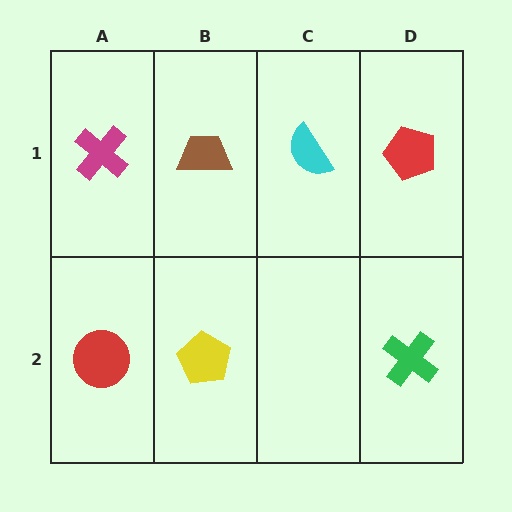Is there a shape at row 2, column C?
No, that cell is empty.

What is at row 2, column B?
A yellow pentagon.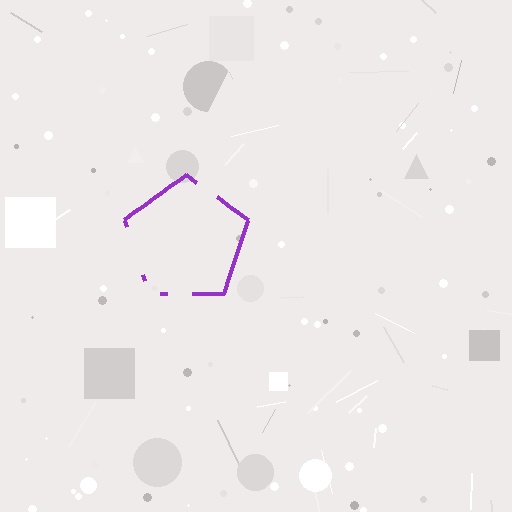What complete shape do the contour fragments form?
The contour fragments form a pentagon.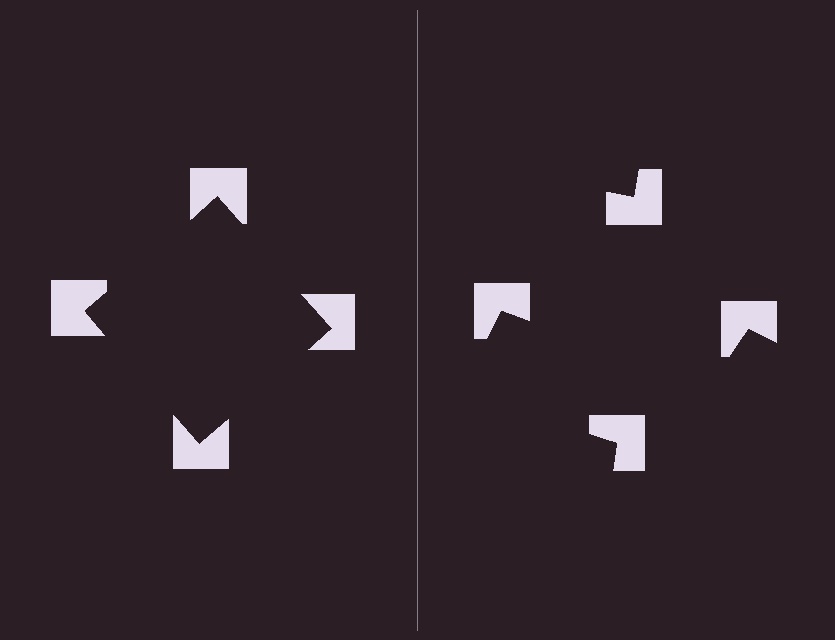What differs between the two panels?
The notched squares are positioned identically on both sides; only the wedge orientations differ. On the left they align to a square; on the right they are misaligned.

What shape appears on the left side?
An illusory square.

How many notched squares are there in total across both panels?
8 — 4 on each side.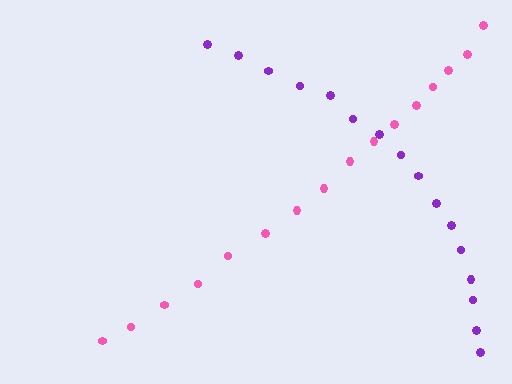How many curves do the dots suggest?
There are 2 distinct paths.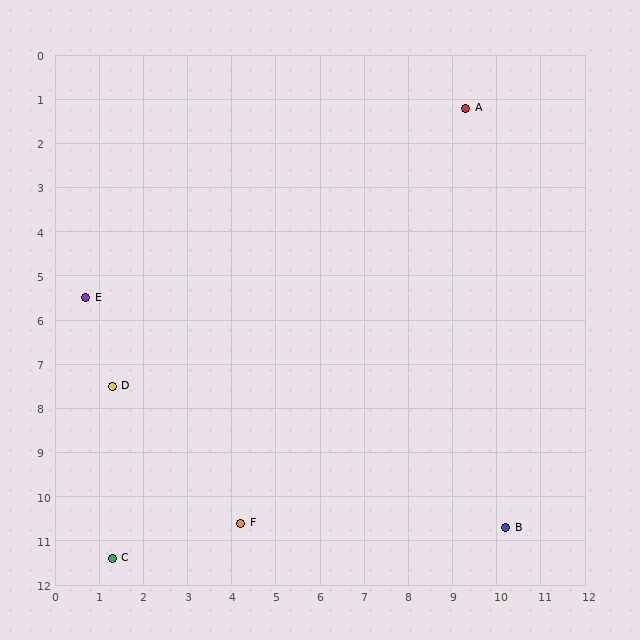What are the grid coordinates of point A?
Point A is at approximately (9.3, 1.2).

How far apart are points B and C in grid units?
Points B and C are about 8.9 grid units apart.